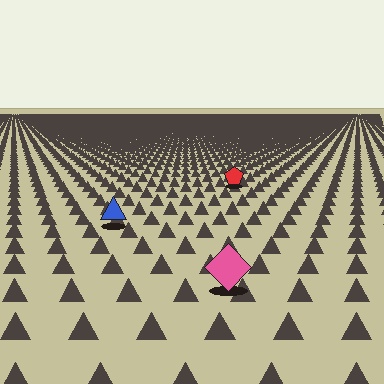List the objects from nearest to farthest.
From nearest to farthest: the pink diamond, the blue triangle, the red pentagon.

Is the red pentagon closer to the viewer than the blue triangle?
No. The blue triangle is closer — you can tell from the texture gradient: the ground texture is coarser near it.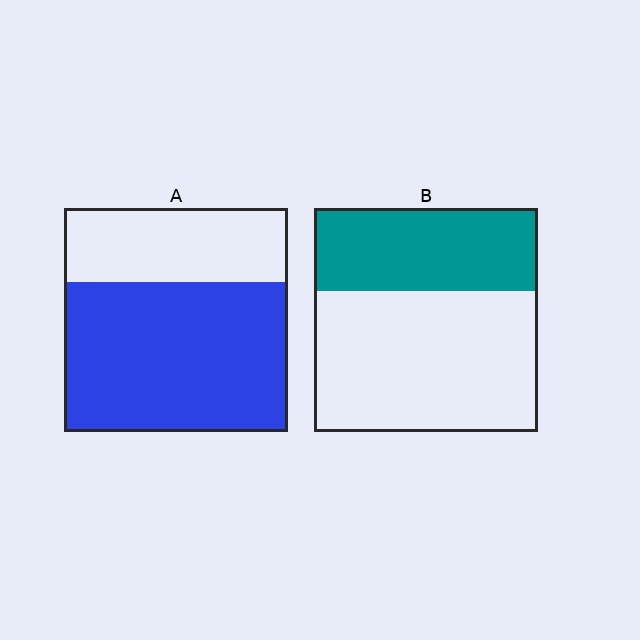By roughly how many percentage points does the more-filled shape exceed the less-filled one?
By roughly 30 percentage points (A over B).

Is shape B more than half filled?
No.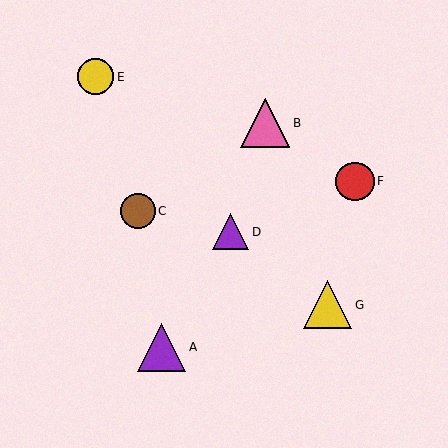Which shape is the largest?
The pink triangle (labeled B) is the largest.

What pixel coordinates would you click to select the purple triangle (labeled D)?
Click at (231, 232) to select the purple triangle D.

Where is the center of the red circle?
The center of the red circle is at (355, 181).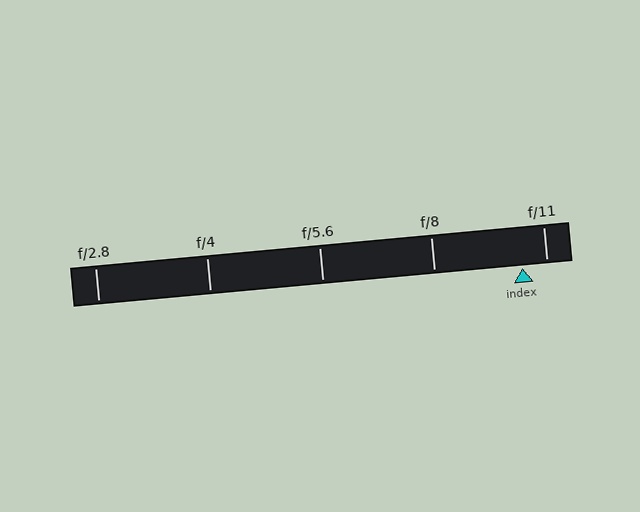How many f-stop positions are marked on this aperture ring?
There are 5 f-stop positions marked.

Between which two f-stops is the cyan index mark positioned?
The index mark is between f/8 and f/11.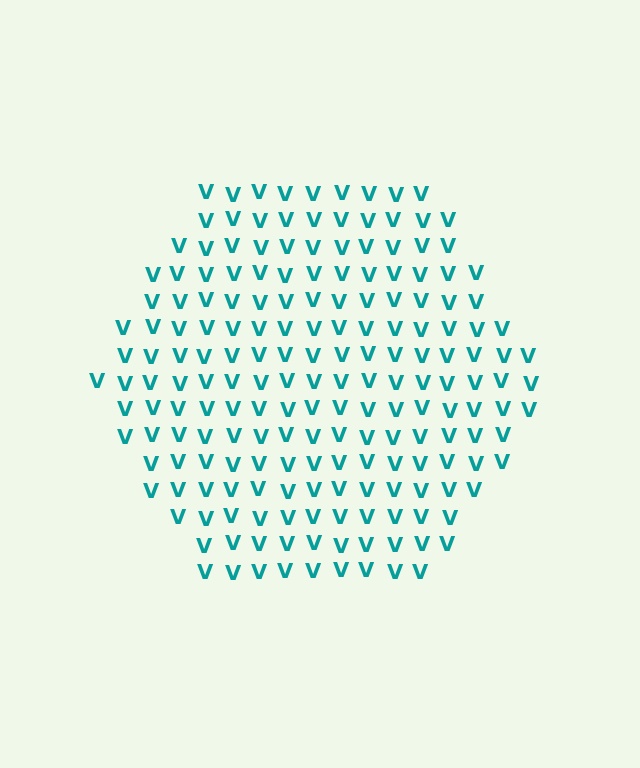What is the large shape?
The large shape is a hexagon.